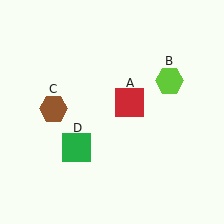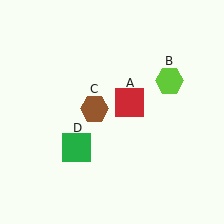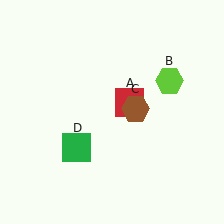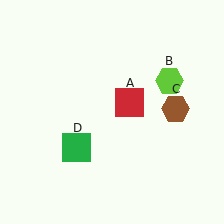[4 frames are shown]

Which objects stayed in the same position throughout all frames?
Red square (object A) and lime hexagon (object B) and green square (object D) remained stationary.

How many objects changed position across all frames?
1 object changed position: brown hexagon (object C).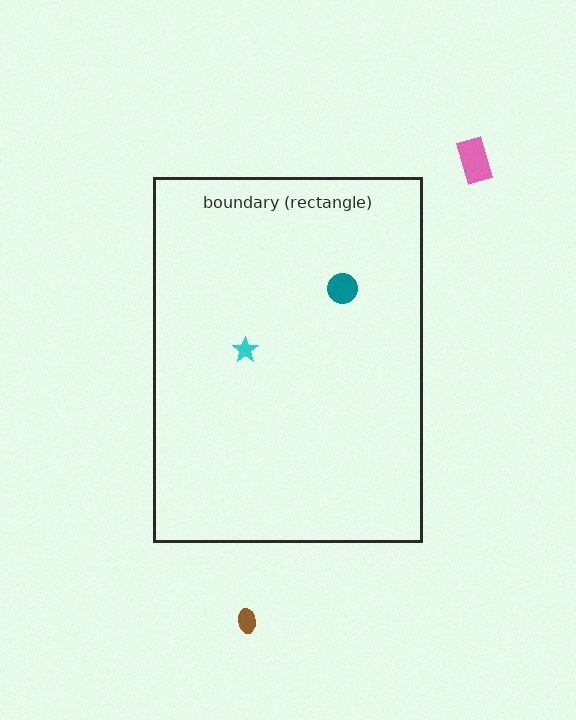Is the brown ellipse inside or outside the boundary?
Outside.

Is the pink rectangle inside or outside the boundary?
Outside.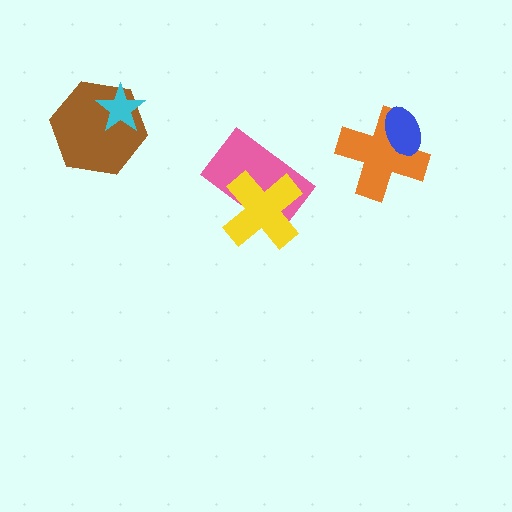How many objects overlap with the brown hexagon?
1 object overlaps with the brown hexagon.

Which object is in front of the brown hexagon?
The cyan star is in front of the brown hexagon.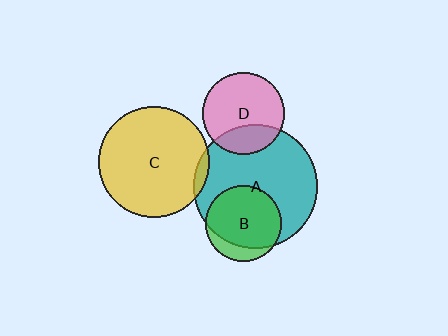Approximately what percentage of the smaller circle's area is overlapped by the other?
Approximately 80%.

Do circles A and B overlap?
Yes.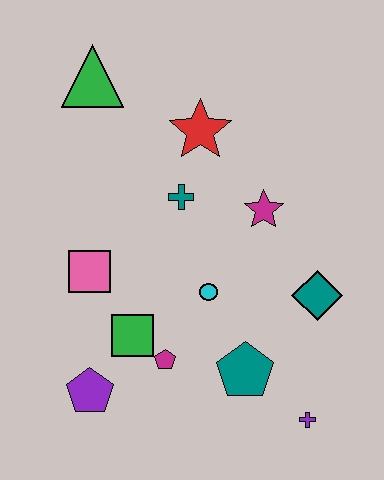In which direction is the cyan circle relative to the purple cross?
The cyan circle is above the purple cross.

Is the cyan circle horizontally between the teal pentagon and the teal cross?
Yes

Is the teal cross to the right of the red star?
No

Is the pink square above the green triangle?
No